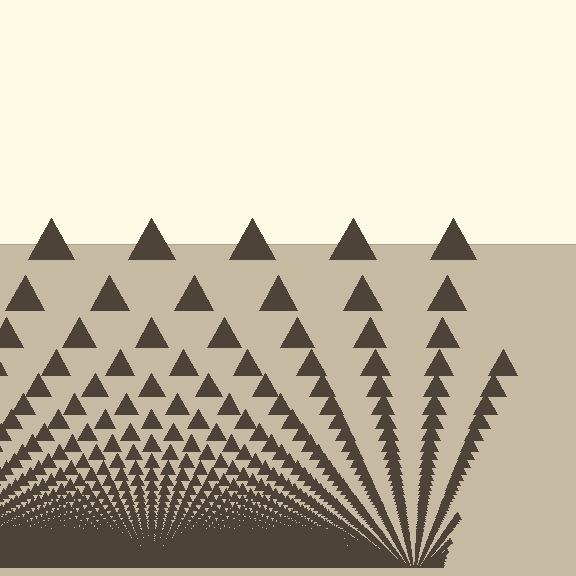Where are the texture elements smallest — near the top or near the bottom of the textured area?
Near the bottom.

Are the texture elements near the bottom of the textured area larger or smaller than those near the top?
Smaller. The gradient is inverted — elements near the bottom are smaller and denser.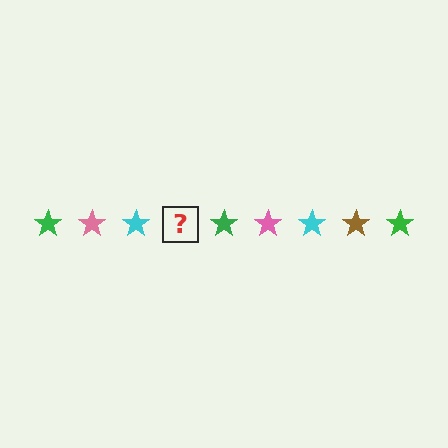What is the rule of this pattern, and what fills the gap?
The rule is that the pattern cycles through green, pink, cyan, brown stars. The gap should be filled with a brown star.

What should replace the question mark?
The question mark should be replaced with a brown star.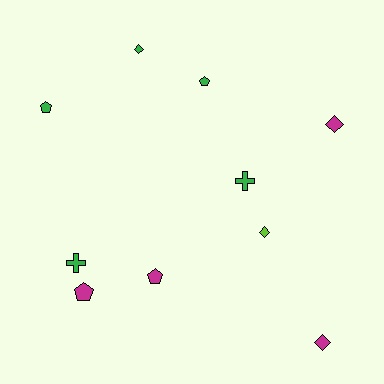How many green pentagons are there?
There are 2 green pentagons.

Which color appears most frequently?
Green, with 5 objects.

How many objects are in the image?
There are 10 objects.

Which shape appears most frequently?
Diamond, with 4 objects.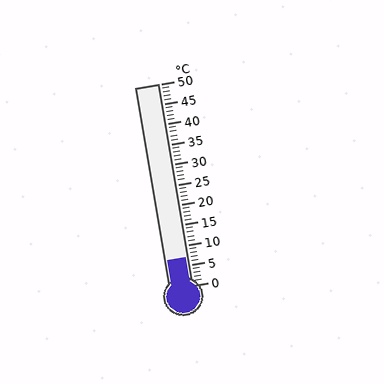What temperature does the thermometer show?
The thermometer shows approximately 7°C.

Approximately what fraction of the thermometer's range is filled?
The thermometer is filled to approximately 15% of its range.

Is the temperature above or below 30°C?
The temperature is below 30°C.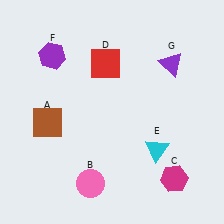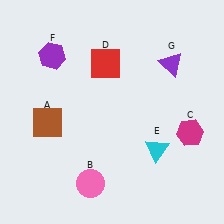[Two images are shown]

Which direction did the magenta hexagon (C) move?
The magenta hexagon (C) moved up.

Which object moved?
The magenta hexagon (C) moved up.